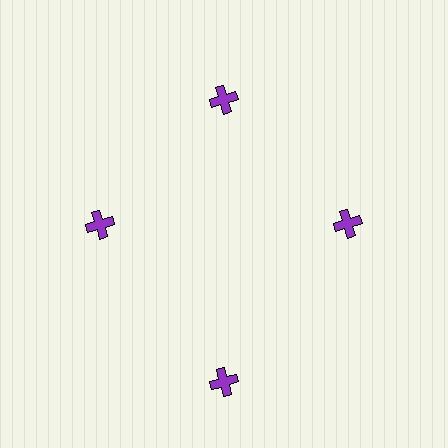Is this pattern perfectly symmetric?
No. The 4 purple crosses are arranged in a ring, but one element near the 6 o'clock position is pushed outward from the center, breaking the 4-fold rotational symmetry.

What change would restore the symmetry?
The symmetry would be restored by moving it inward, back onto the ring so that all 4 crosses sit at equal angles and equal distance from the center.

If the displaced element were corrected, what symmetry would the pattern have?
It would have 4-fold rotational symmetry — the pattern would map onto itself every 90 degrees.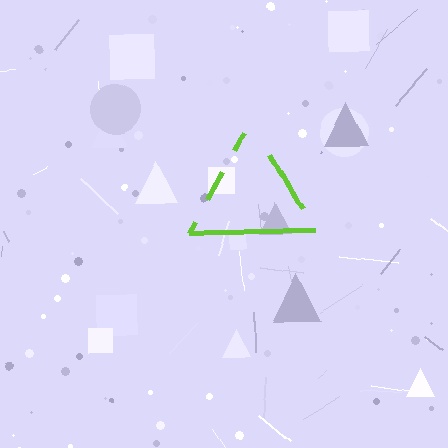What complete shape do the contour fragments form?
The contour fragments form a triangle.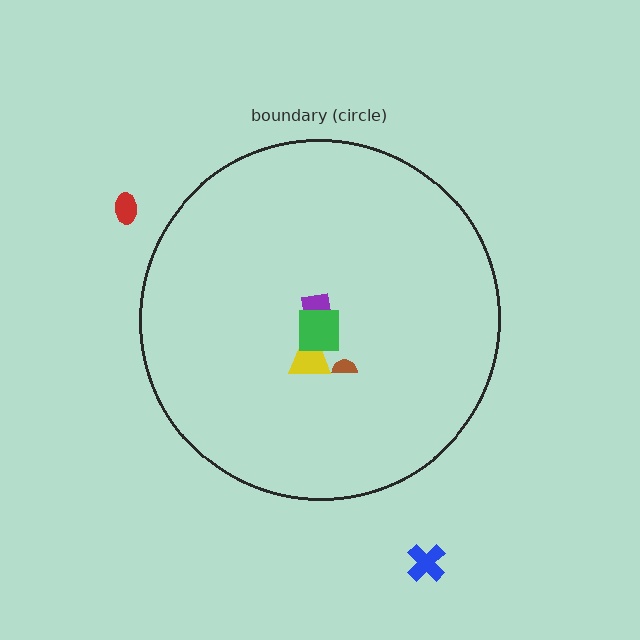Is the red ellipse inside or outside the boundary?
Outside.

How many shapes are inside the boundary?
4 inside, 2 outside.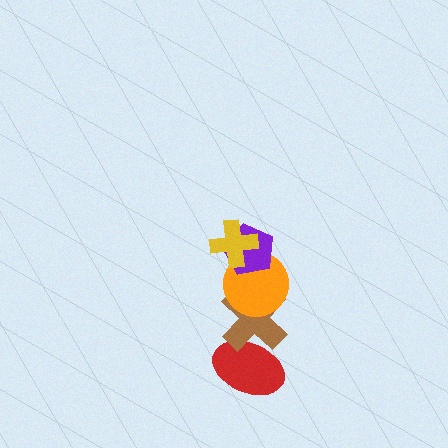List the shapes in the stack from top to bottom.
From top to bottom: the yellow cross, the purple pentagon, the orange circle, the brown cross, the red ellipse.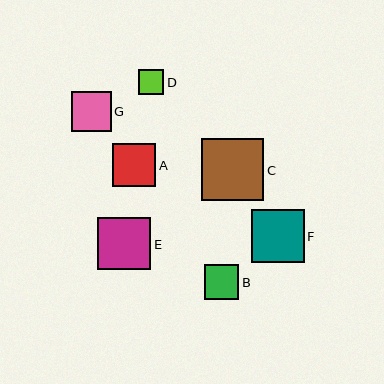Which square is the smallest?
Square D is the smallest with a size of approximately 25 pixels.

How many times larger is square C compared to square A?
Square C is approximately 1.4 times the size of square A.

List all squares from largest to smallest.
From largest to smallest: C, E, F, A, G, B, D.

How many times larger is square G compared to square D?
Square G is approximately 1.6 times the size of square D.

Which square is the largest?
Square C is the largest with a size of approximately 63 pixels.